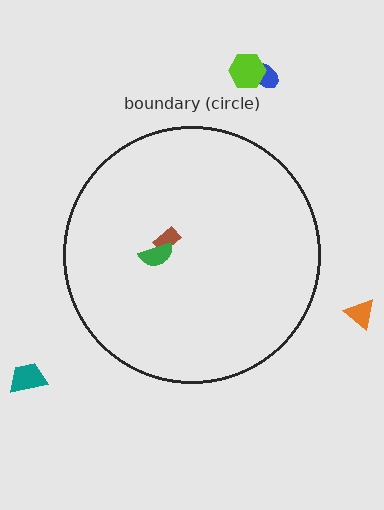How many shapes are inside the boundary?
2 inside, 4 outside.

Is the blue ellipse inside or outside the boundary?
Outside.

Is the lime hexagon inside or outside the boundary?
Outside.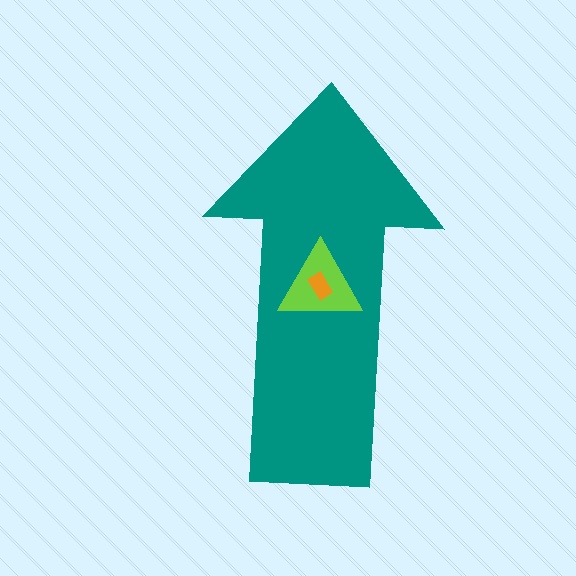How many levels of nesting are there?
3.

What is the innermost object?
The orange rectangle.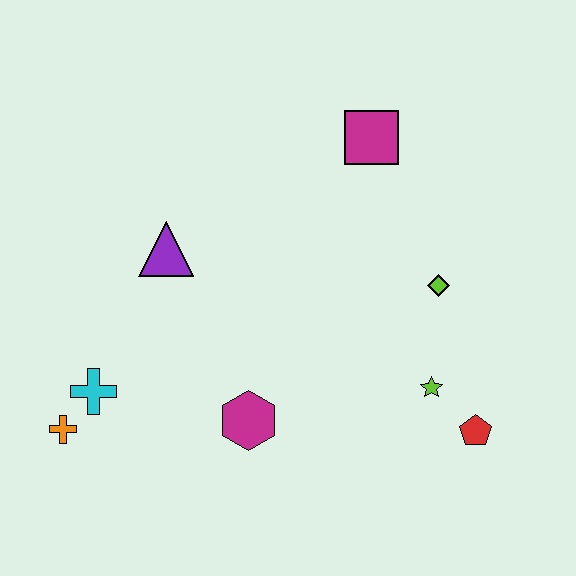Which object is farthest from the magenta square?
The orange cross is farthest from the magenta square.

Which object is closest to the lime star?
The red pentagon is closest to the lime star.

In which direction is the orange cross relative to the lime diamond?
The orange cross is to the left of the lime diamond.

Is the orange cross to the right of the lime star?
No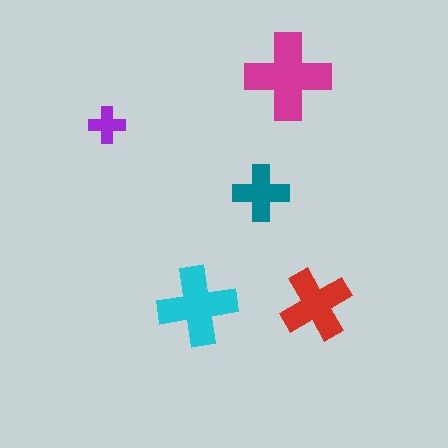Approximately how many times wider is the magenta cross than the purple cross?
About 2.5 times wider.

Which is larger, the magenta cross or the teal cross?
The magenta one.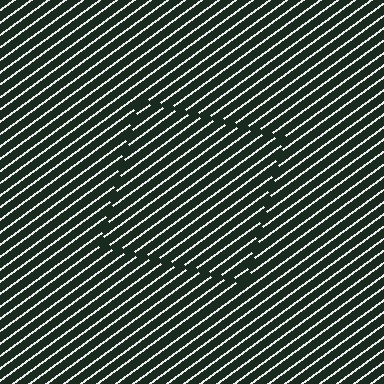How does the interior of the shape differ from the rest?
The interior of the shape contains the same grating, shifted by half a period — the contour is defined by the phase discontinuity where line-ends from the inner and outer gratings abut.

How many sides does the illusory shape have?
4 sides — the line-ends trace a square.